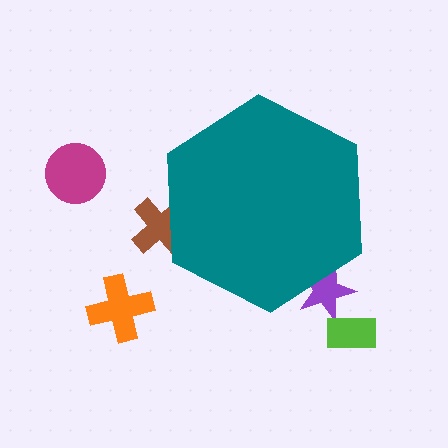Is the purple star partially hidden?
Yes, the purple star is partially hidden behind the teal hexagon.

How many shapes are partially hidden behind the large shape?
2 shapes are partially hidden.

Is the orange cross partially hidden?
No, the orange cross is fully visible.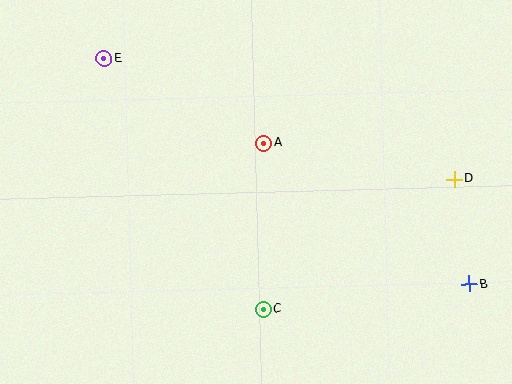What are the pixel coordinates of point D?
Point D is at (454, 179).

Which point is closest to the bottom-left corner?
Point C is closest to the bottom-left corner.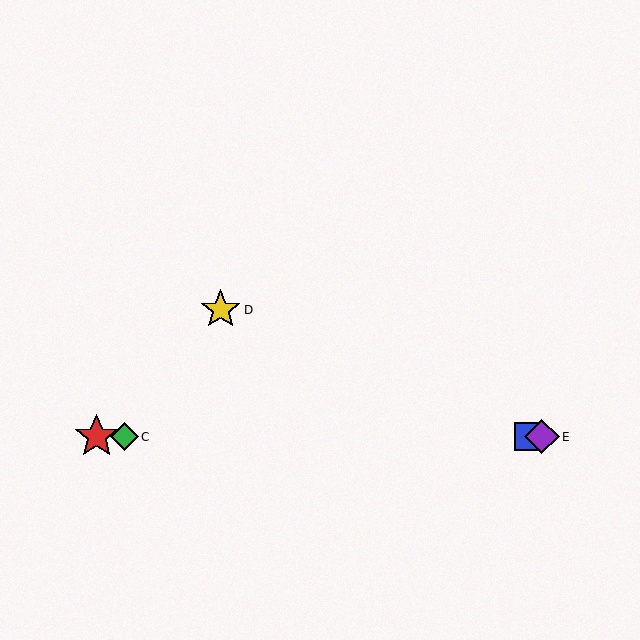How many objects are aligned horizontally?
4 objects (A, B, C, E) are aligned horizontally.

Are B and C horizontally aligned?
Yes, both are at y≈437.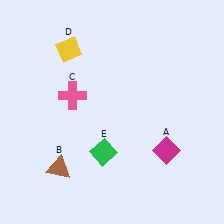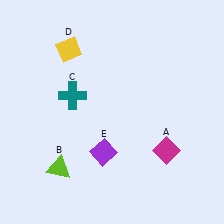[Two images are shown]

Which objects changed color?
B changed from brown to lime. C changed from pink to teal. E changed from green to purple.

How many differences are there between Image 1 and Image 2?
There are 3 differences between the two images.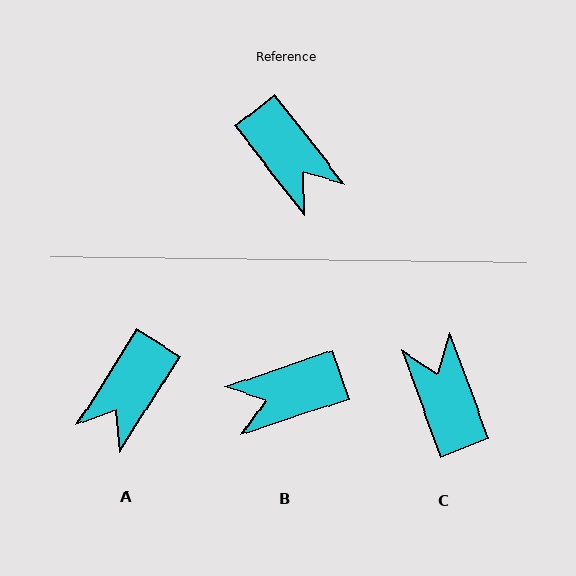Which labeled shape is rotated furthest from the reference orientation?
C, about 162 degrees away.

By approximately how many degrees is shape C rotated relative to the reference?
Approximately 162 degrees counter-clockwise.